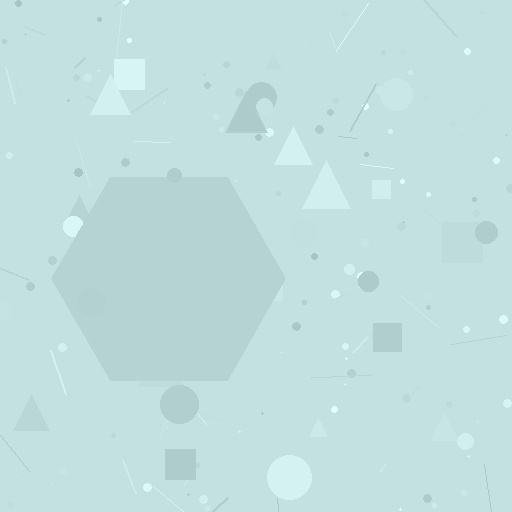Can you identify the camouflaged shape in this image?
The camouflaged shape is a hexagon.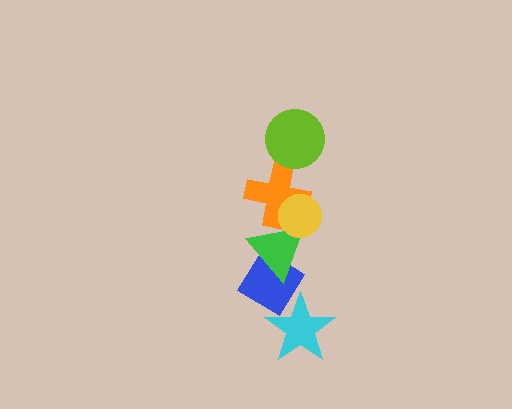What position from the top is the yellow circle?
The yellow circle is 2nd from the top.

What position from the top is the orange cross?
The orange cross is 3rd from the top.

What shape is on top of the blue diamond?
The green triangle is on top of the blue diamond.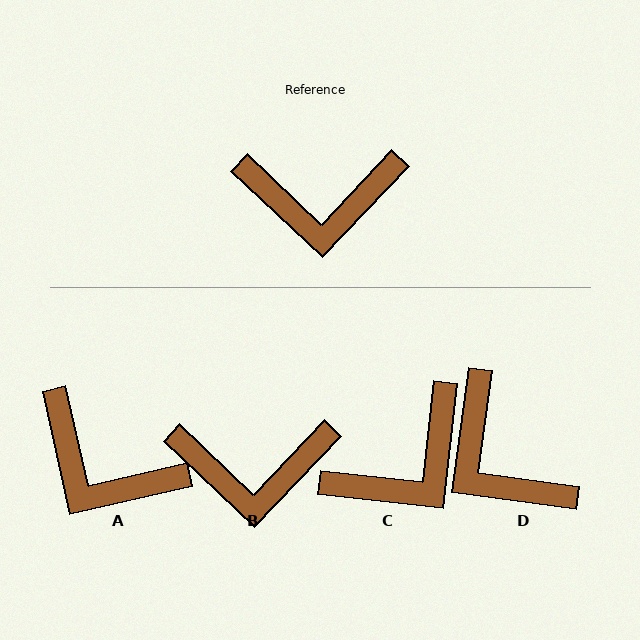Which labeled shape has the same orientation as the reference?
B.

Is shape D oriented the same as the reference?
No, it is off by about 54 degrees.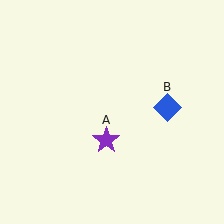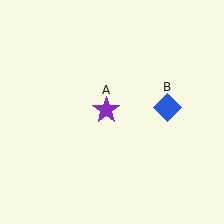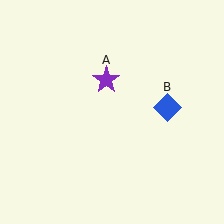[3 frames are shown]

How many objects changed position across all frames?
1 object changed position: purple star (object A).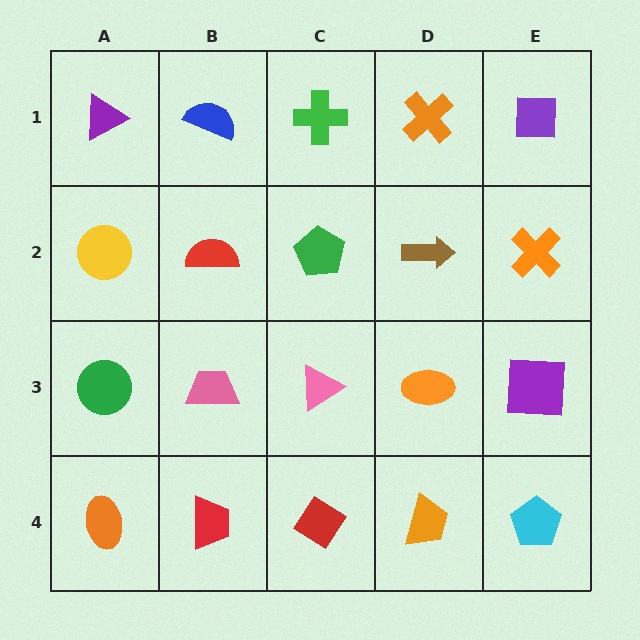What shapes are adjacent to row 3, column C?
A green pentagon (row 2, column C), a red diamond (row 4, column C), a pink trapezoid (row 3, column B), an orange ellipse (row 3, column D).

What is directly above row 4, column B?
A pink trapezoid.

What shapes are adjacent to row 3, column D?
A brown arrow (row 2, column D), an orange trapezoid (row 4, column D), a pink triangle (row 3, column C), a purple square (row 3, column E).